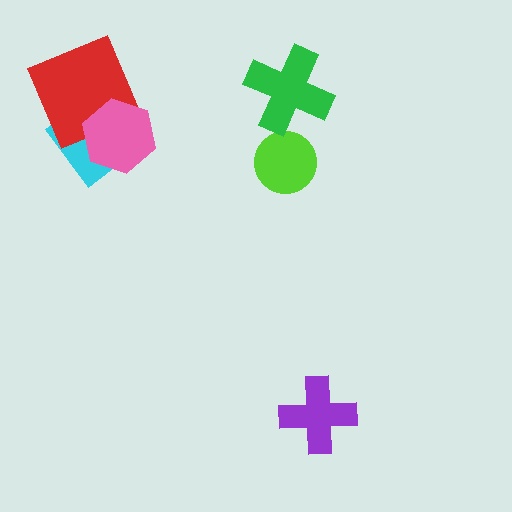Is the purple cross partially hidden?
No, no other shape covers it.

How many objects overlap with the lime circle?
0 objects overlap with the lime circle.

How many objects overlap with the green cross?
0 objects overlap with the green cross.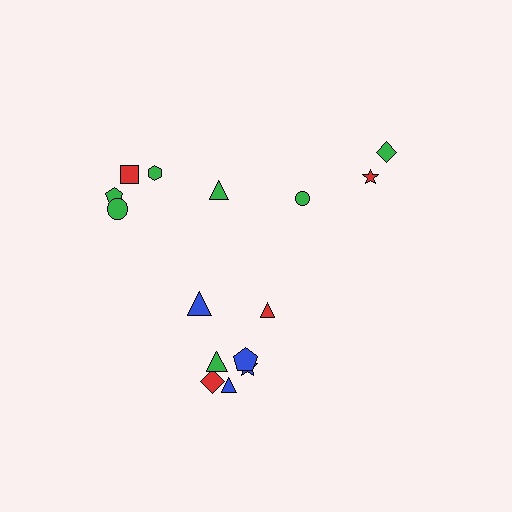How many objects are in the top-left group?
There are 5 objects.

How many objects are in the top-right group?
There are 3 objects.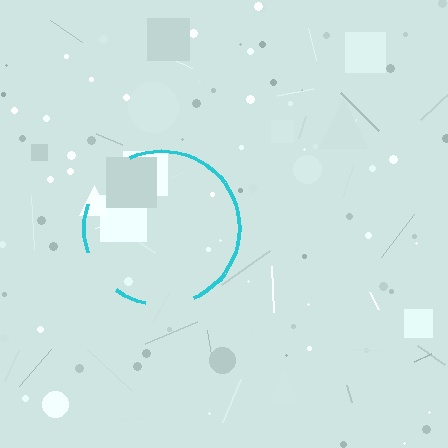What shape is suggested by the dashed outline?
The dashed outline suggests a circle.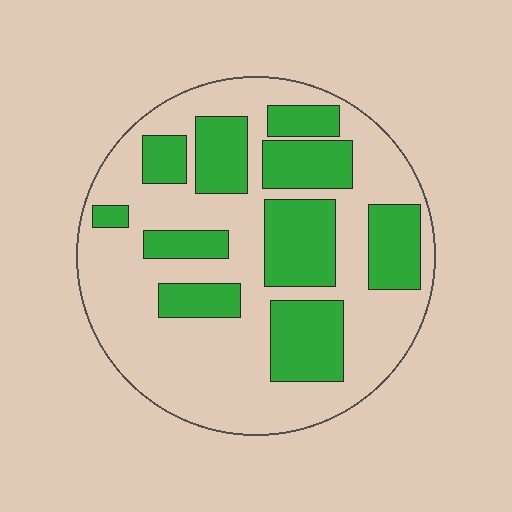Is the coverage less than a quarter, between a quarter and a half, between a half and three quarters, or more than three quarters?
Between a quarter and a half.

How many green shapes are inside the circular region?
10.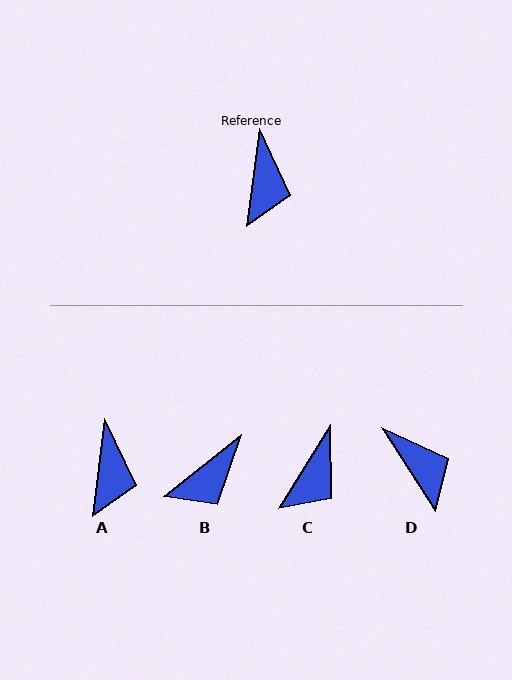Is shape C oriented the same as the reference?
No, it is off by about 24 degrees.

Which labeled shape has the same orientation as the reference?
A.